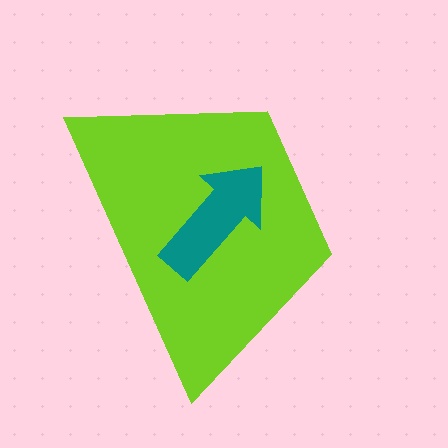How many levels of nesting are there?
2.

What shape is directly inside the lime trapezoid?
The teal arrow.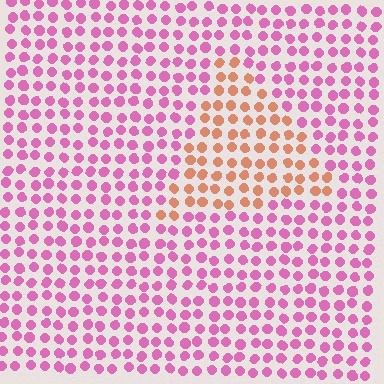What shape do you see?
I see a triangle.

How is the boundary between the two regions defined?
The boundary is defined purely by a slight shift in hue (about 57 degrees). Spacing, size, and orientation are identical on both sides.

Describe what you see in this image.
The image is filled with small pink elements in a uniform arrangement. A triangle-shaped region is visible where the elements are tinted to a slightly different hue, forming a subtle color boundary.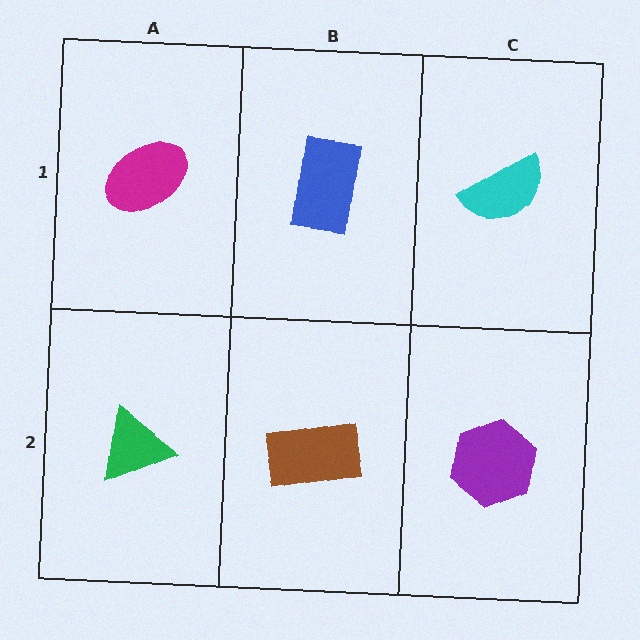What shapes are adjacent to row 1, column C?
A purple hexagon (row 2, column C), a blue rectangle (row 1, column B).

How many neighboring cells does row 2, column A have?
2.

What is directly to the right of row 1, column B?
A cyan semicircle.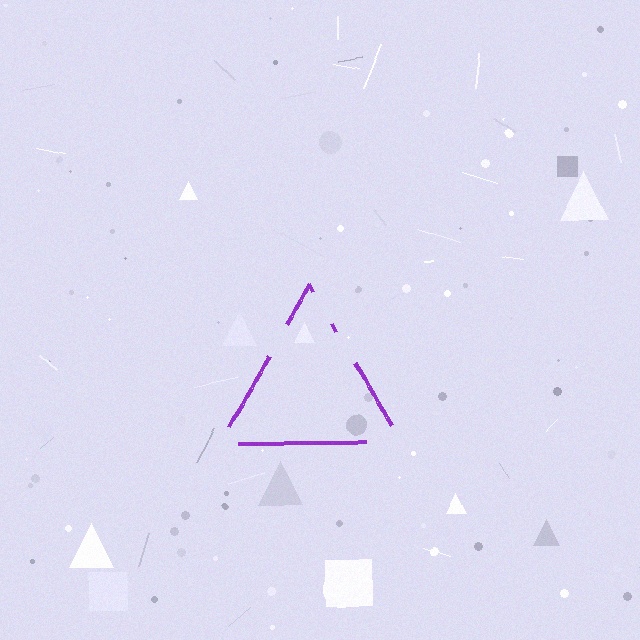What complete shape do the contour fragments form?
The contour fragments form a triangle.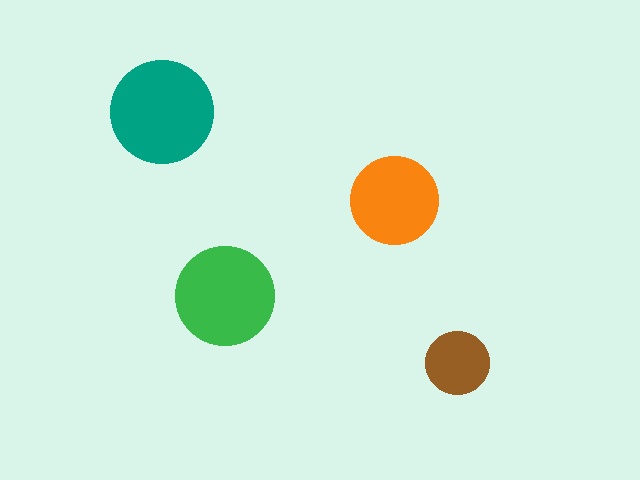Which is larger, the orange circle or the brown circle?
The orange one.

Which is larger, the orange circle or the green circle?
The green one.